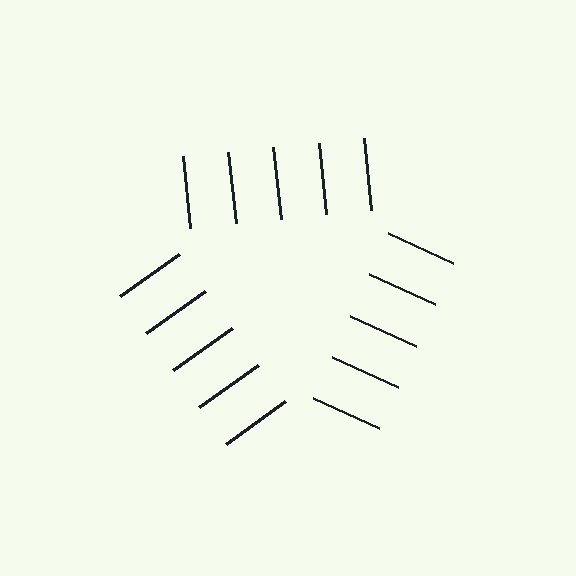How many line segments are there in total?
15 — 5 along each of the 3 edges.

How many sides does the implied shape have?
3 sides — the line-ends trace a triangle.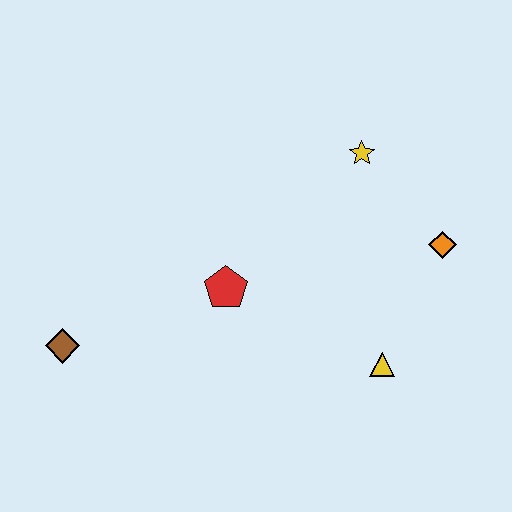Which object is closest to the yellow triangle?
The orange diamond is closest to the yellow triangle.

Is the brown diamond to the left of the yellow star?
Yes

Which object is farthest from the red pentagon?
The orange diamond is farthest from the red pentagon.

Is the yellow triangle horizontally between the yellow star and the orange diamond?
Yes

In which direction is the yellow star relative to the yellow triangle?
The yellow star is above the yellow triangle.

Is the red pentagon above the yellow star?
No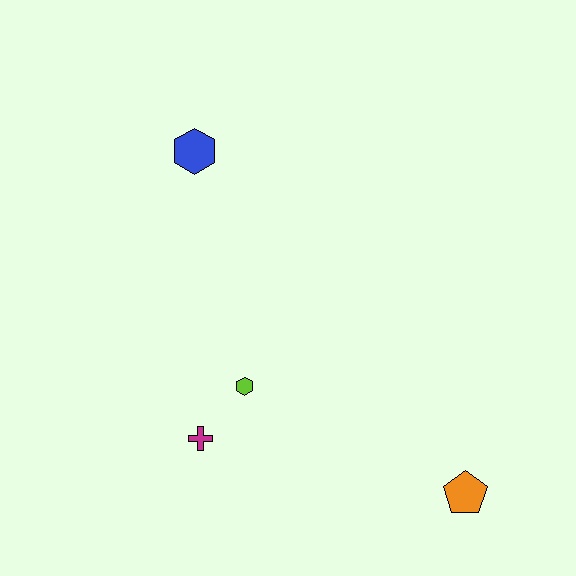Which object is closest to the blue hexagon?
The lime hexagon is closest to the blue hexagon.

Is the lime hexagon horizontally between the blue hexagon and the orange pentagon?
Yes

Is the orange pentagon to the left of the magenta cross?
No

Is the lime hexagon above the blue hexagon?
No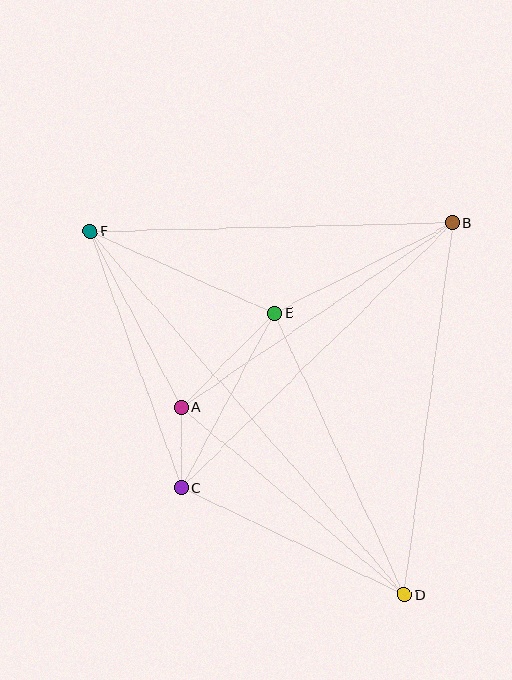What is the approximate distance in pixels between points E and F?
The distance between E and F is approximately 201 pixels.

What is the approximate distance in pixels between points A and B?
The distance between A and B is approximately 328 pixels.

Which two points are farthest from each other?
Points D and F are farthest from each other.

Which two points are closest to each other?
Points A and C are closest to each other.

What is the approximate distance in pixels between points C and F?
The distance between C and F is approximately 272 pixels.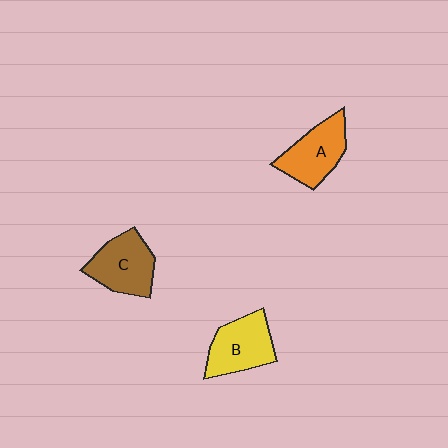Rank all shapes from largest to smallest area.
From largest to smallest: C (brown), B (yellow), A (orange).